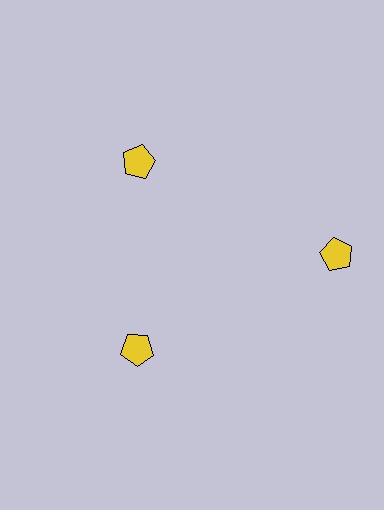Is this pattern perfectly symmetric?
No. The 3 yellow pentagons are arranged in a ring, but one element near the 3 o'clock position is pushed outward from the center, breaking the 3-fold rotational symmetry.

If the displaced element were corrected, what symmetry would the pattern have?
It would have 3-fold rotational symmetry — the pattern would map onto itself every 120 degrees.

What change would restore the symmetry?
The symmetry would be restored by moving it inward, back onto the ring so that all 3 pentagons sit at equal angles and equal distance from the center.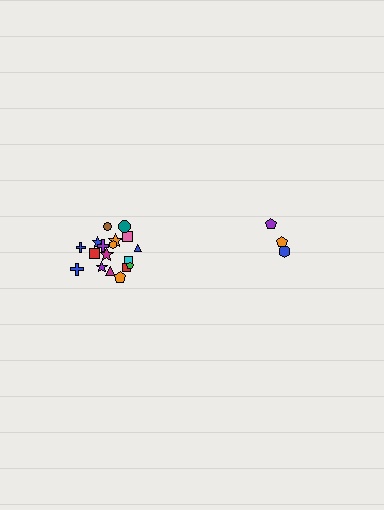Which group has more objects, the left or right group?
The left group.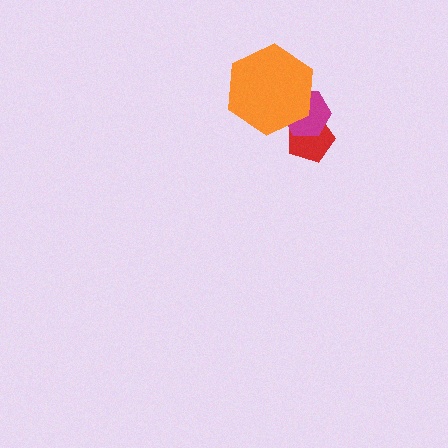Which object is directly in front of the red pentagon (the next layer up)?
The magenta hexagon is directly in front of the red pentagon.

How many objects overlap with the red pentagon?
2 objects overlap with the red pentagon.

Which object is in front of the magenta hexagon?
The orange hexagon is in front of the magenta hexagon.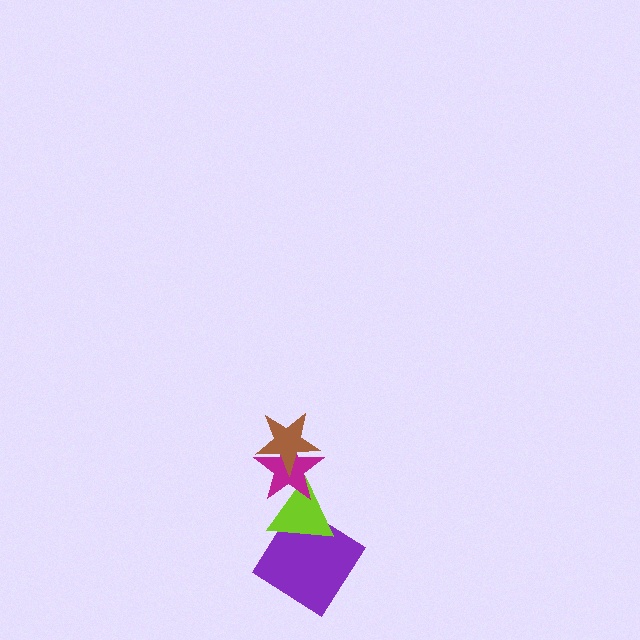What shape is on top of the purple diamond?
The lime triangle is on top of the purple diamond.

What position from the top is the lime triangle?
The lime triangle is 3rd from the top.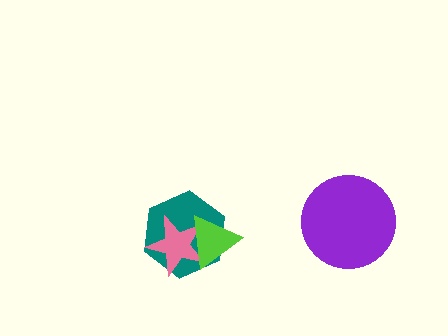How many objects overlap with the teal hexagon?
2 objects overlap with the teal hexagon.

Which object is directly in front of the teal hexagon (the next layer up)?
The pink star is directly in front of the teal hexagon.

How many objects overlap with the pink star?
2 objects overlap with the pink star.